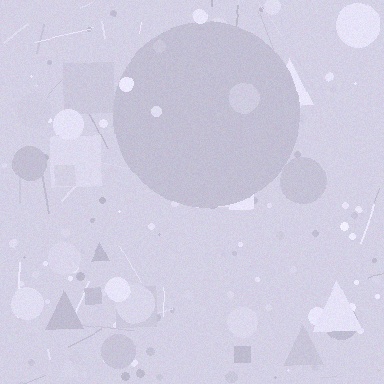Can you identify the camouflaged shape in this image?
The camouflaged shape is a circle.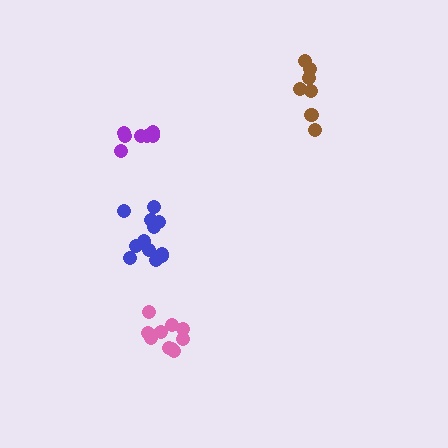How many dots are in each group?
Group 1: 7 dots, Group 2: 12 dots, Group 3: 11 dots, Group 4: 8 dots (38 total).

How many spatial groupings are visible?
There are 4 spatial groupings.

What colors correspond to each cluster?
The clusters are colored: brown, blue, pink, purple.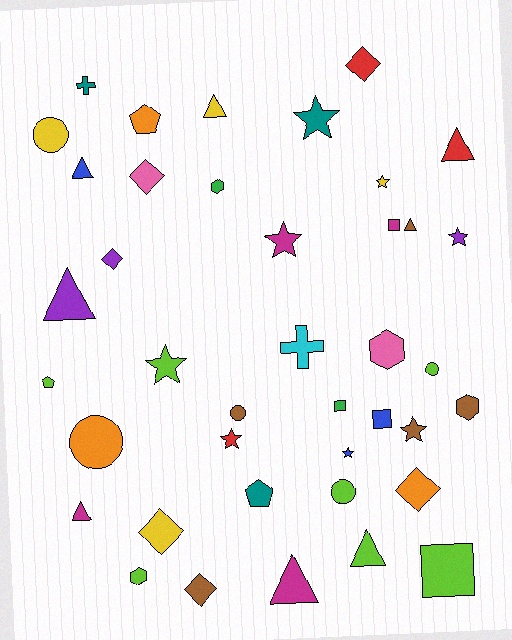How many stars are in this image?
There are 8 stars.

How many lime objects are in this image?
There are 7 lime objects.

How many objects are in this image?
There are 40 objects.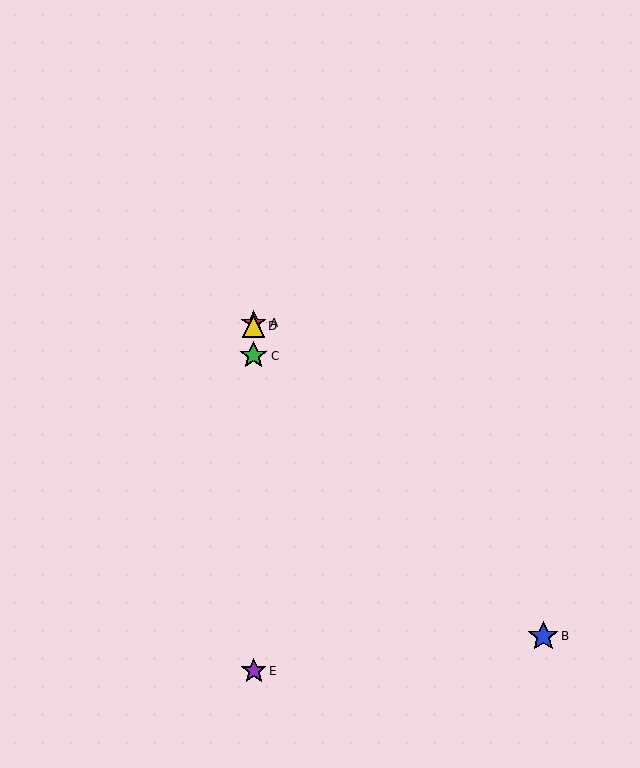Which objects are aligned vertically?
Objects A, C, D, E are aligned vertically.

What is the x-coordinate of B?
Object B is at x≈543.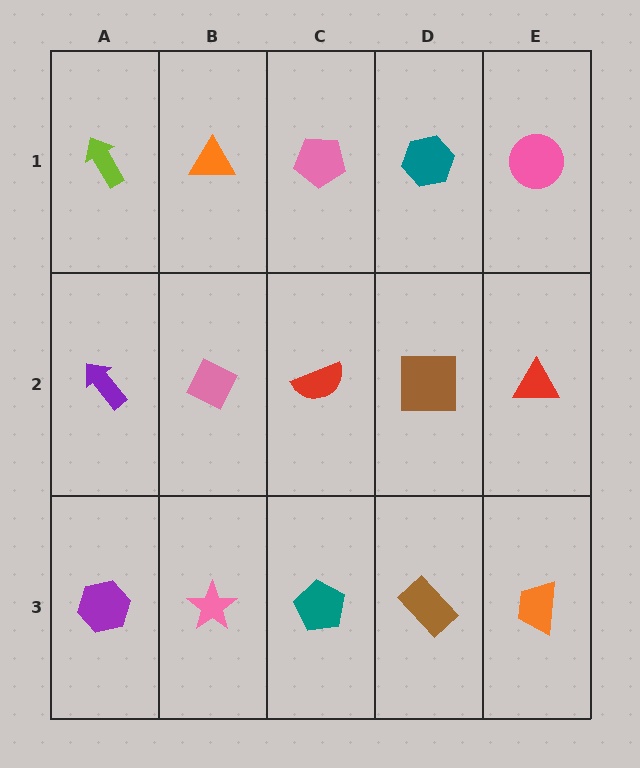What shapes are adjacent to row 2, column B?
An orange triangle (row 1, column B), a pink star (row 3, column B), a purple arrow (row 2, column A), a red semicircle (row 2, column C).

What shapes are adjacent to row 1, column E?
A red triangle (row 2, column E), a teal hexagon (row 1, column D).